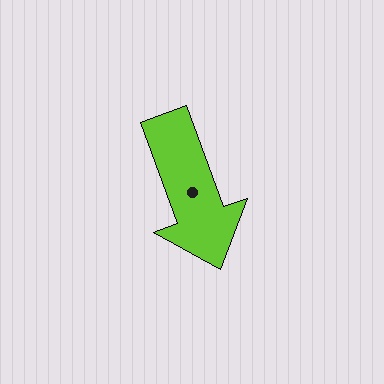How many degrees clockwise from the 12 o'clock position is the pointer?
Approximately 160 degrees.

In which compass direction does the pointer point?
South.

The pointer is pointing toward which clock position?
Roughly 5 o'clock.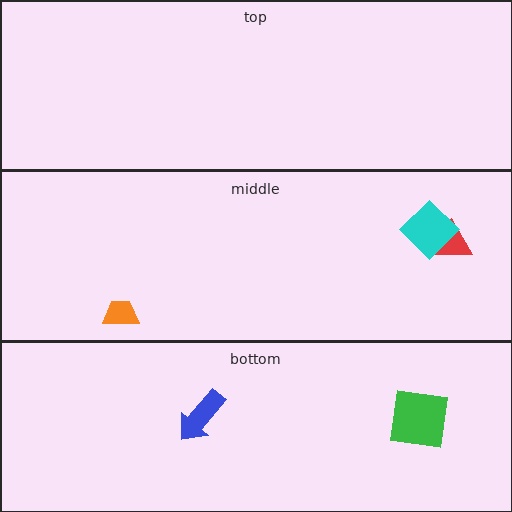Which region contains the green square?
The bottom region.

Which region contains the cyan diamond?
The middle region.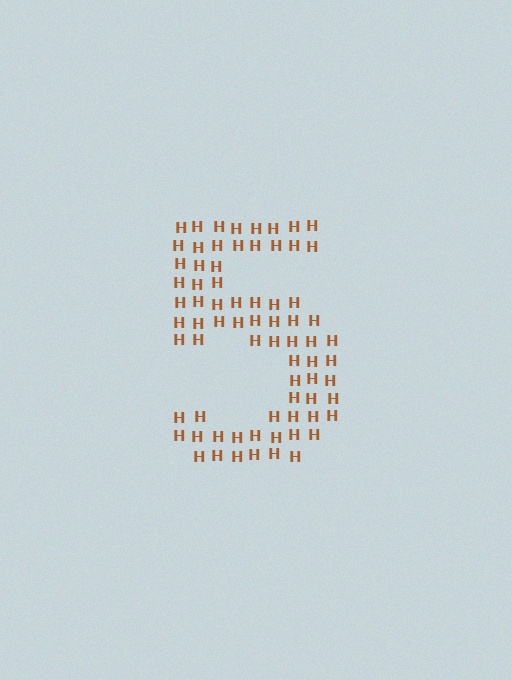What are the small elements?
The small elements are letter H's.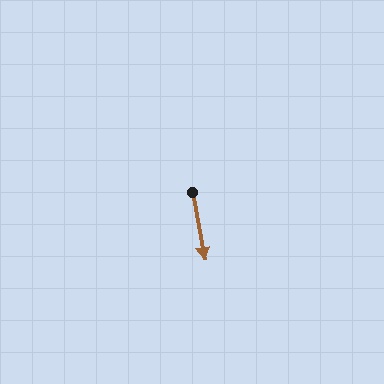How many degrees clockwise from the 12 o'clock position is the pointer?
Approximately 169 degrees.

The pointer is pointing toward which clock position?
Roughly 6 o'clock.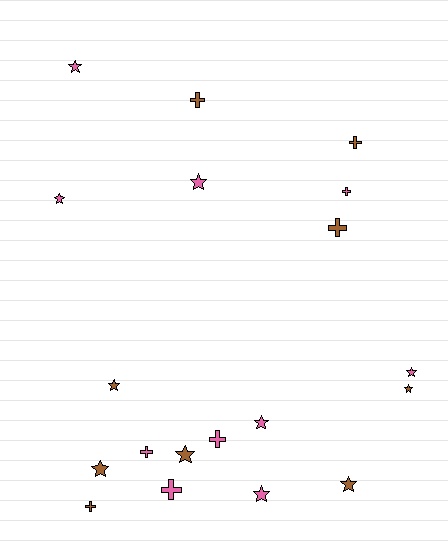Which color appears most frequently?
Pink, with 10 objects.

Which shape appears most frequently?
Star, with 11 objects.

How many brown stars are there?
There are 5 brown stars.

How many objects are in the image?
There are 19 objects.